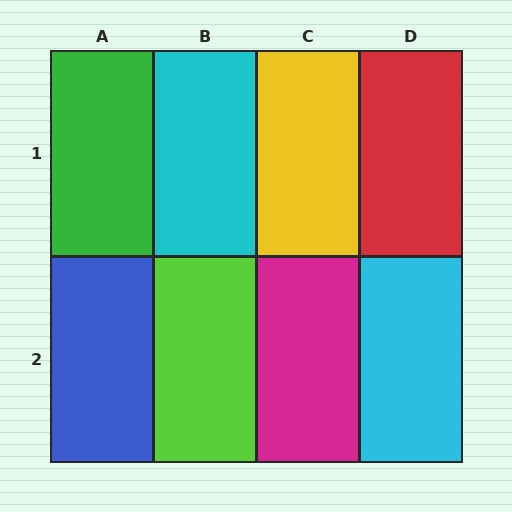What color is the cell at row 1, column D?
Red.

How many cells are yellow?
1 cell is yellow.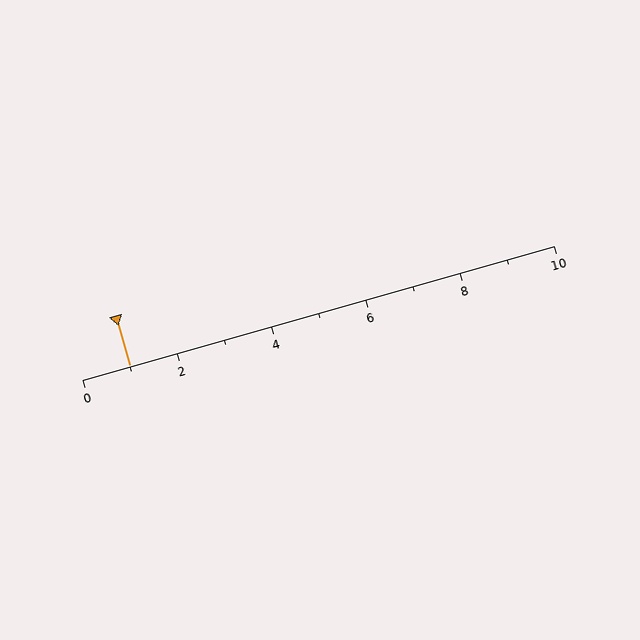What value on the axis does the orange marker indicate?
The marker indicates approximately 1.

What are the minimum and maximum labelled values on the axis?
The axis runs from 0 to 10.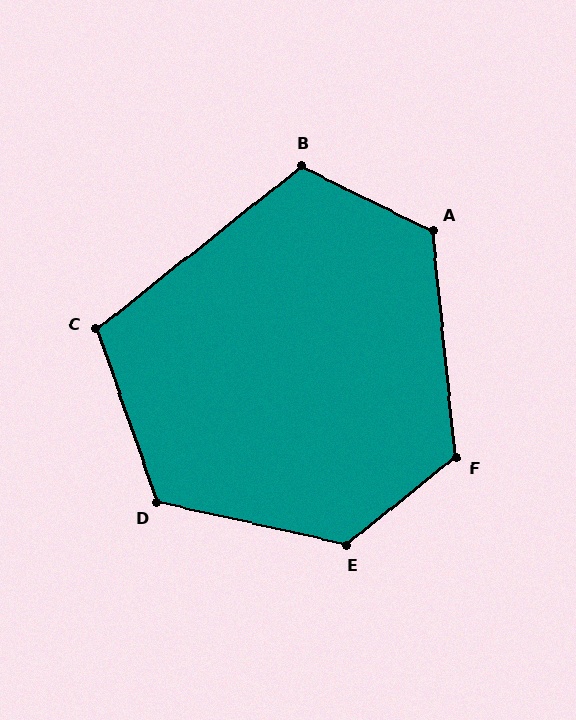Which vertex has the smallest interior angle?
C, at approximately 109 degrees.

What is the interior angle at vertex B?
Approximately 115 degrees (obtuse).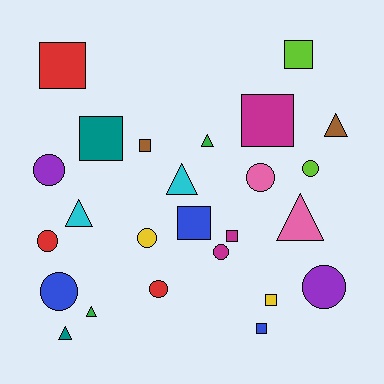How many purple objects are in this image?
There are 2 purple objects.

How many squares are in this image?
There are 9 squares.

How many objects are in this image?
There are 25 objects.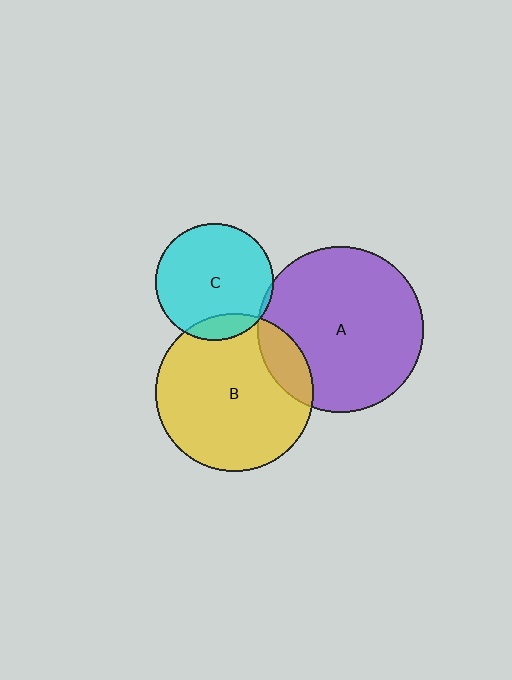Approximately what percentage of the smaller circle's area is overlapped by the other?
Approximately 10%.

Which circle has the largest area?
Circle A (purple).